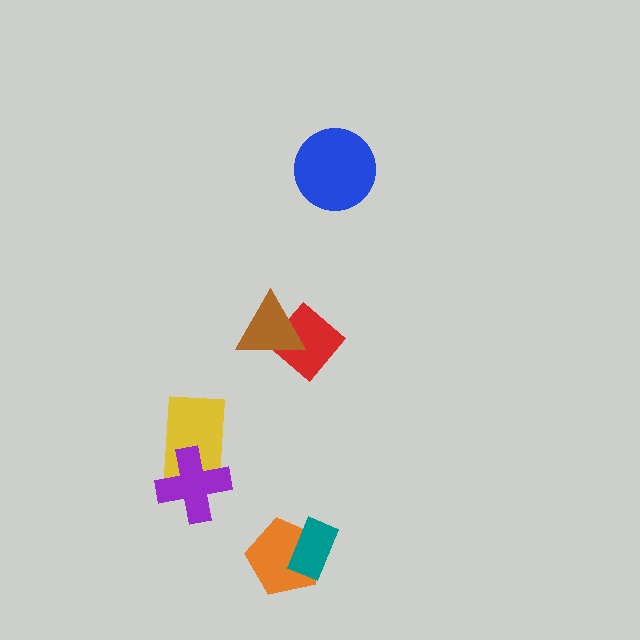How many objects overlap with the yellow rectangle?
1 object overlaps with the yellow rectangle.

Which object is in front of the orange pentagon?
The teal rectangle is in front of the orange pentagon.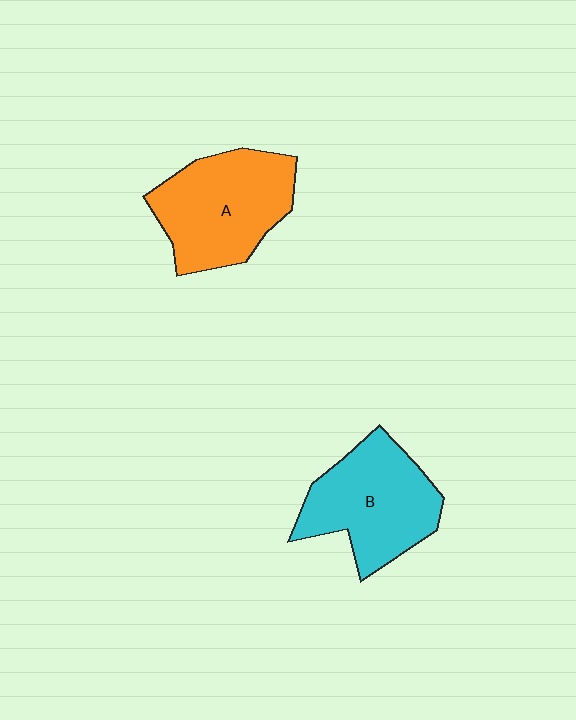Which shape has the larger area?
Shape A (orange).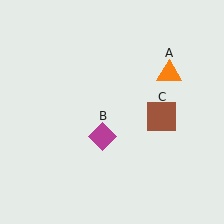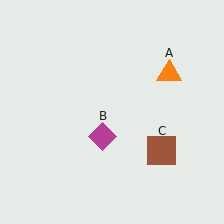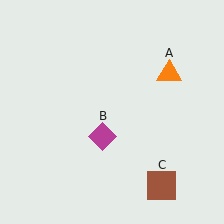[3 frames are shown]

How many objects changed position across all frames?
1 object changed position: brown square (object C).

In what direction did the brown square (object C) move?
The brown square (object C) moved down.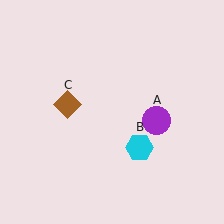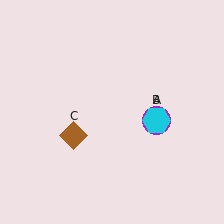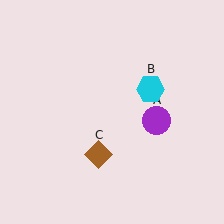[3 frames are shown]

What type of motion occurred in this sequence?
The cyan hexagon (object B), brown diamond (object C) rotated counterclockwise around the center of the scene.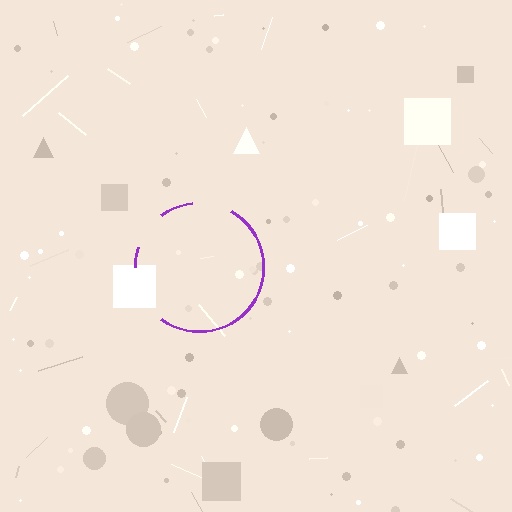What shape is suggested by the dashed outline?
The dashed outline suggests a circle.